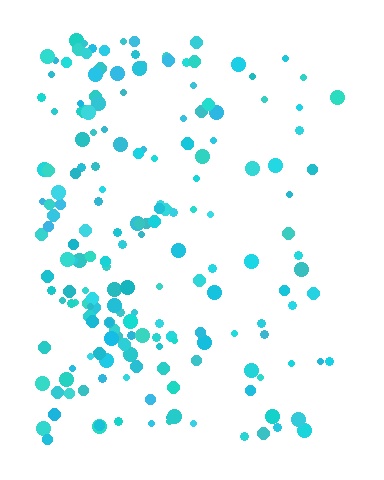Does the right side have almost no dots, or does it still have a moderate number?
Still a moderate number, just noticeably fewer than the left.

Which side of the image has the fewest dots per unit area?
The right.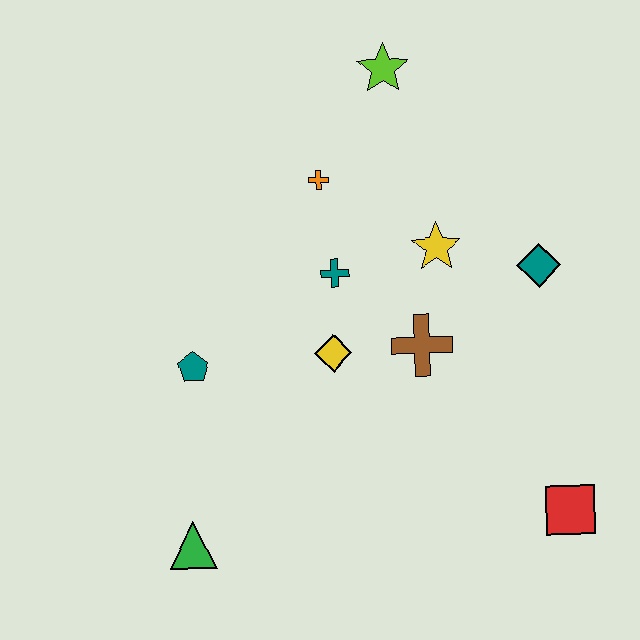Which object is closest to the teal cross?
The yellow diamond is closest to the teal cross.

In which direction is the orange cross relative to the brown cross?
The orange cross is above the brown cross.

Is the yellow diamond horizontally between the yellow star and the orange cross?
Yes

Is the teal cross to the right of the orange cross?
Yes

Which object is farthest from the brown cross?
The green triangle is farthest from the brown cross.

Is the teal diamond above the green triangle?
Yes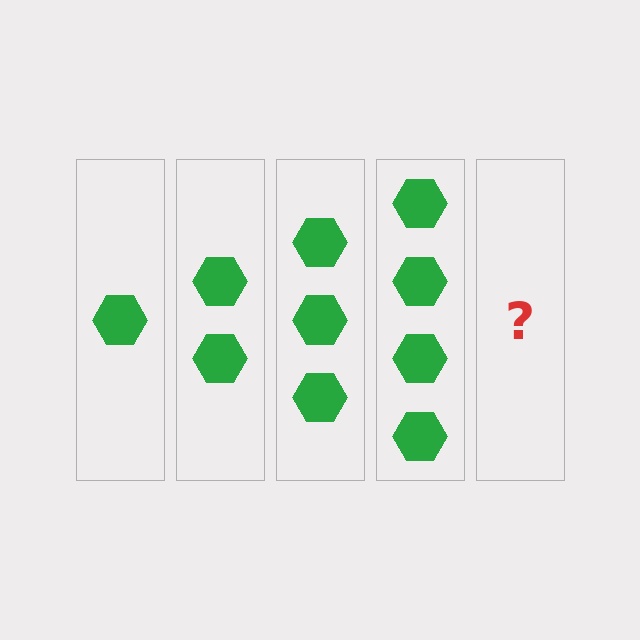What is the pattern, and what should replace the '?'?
The pattern is that each step adds one more hexagon. The '?' should be 5 hexagons.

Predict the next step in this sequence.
The next step is 5 hexagons.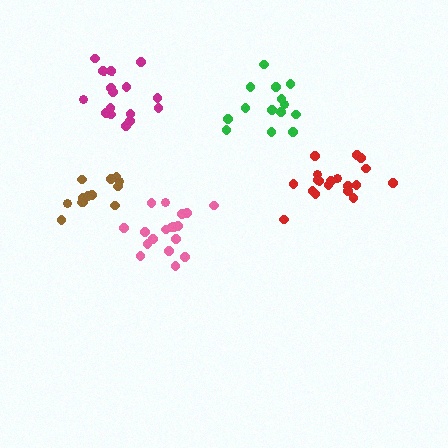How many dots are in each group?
Group 1: 16 dots, Group 2: 19 dots, Group 3: 19 dots, Group 4: 14 dots, Group 5: 14 dots (82 total).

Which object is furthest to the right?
The red cluster is rightmost.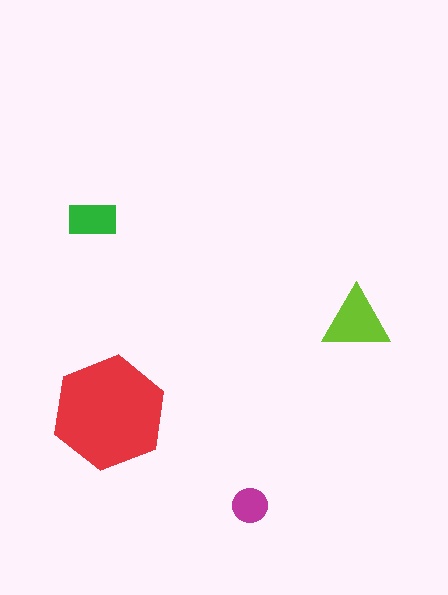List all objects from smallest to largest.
The magenta circle, the green rectangle, the lime triangle, the red hexagon.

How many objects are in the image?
There are 4 objects in the image.